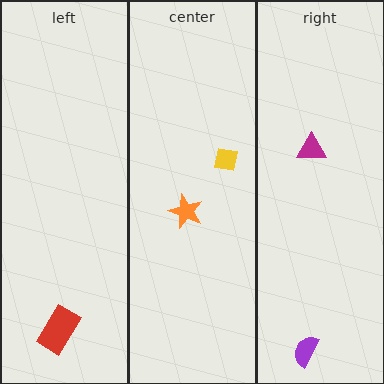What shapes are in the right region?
The magenta triangle, the purple semicircle.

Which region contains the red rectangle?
The left region.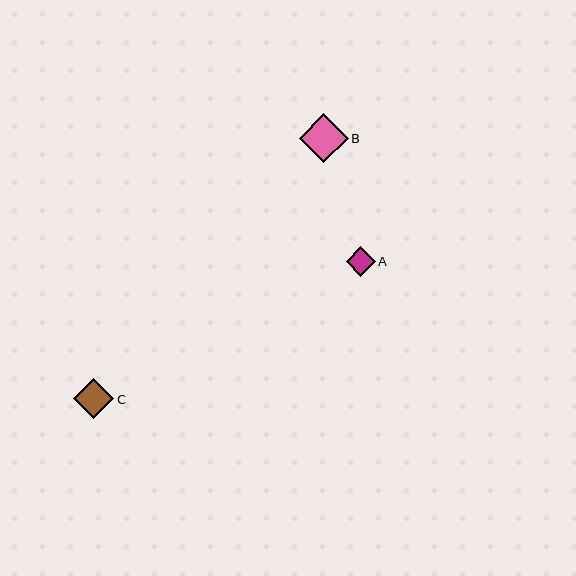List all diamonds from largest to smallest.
From largest to smallest: B, C, A.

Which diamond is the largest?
Diamond B is the largest with a size of approximately 49 pixels.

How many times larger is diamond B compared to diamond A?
Diamond B is approximately 1.7 times the size of diamond A.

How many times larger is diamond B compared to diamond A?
Diamond B is approximately 1.7 times the size of diamond A.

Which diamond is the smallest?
Diamond A is the smallest with a size of approximately 29 pixels.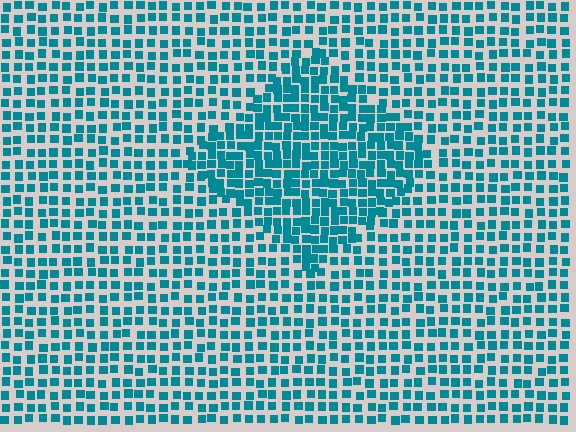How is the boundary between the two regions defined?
The boundary is defined by a change in element density (approximately 1.7x ratio). All elements are the same color, size, and shape.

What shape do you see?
I see a diamond.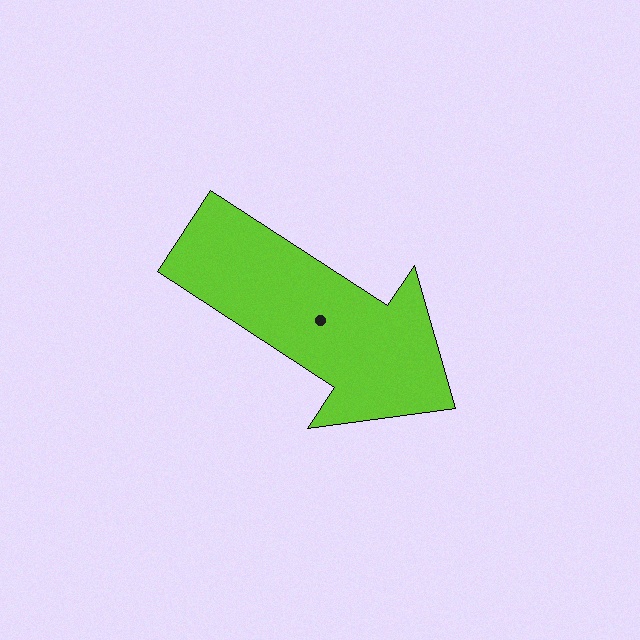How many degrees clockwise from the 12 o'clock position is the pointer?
Approximately 123 degrees.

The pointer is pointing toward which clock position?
Roughly 4 o'clock.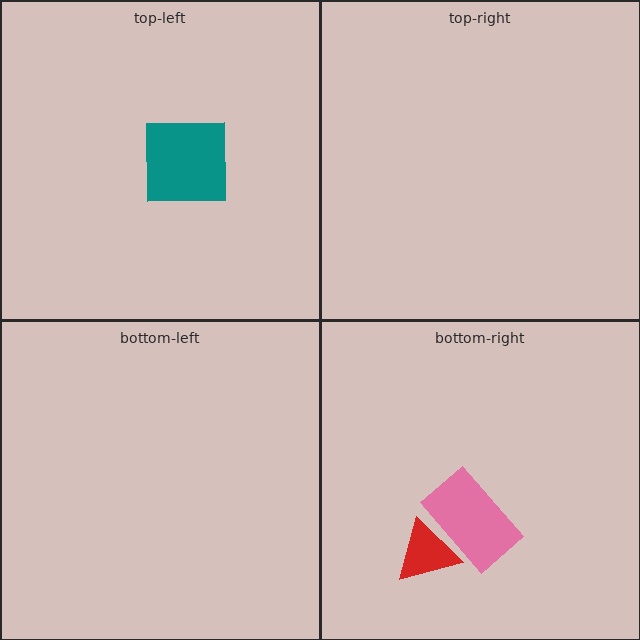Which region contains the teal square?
The top-left region.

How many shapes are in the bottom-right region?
2.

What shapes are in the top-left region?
The teal square.